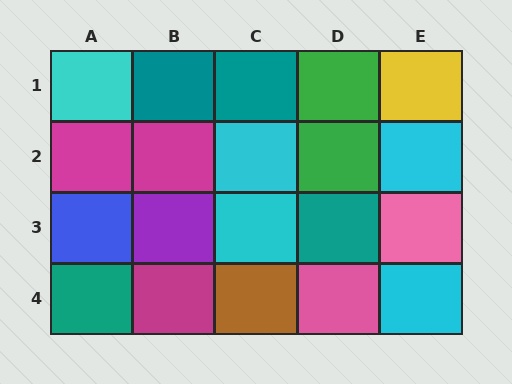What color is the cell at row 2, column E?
Cyan.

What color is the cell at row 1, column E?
Yellow.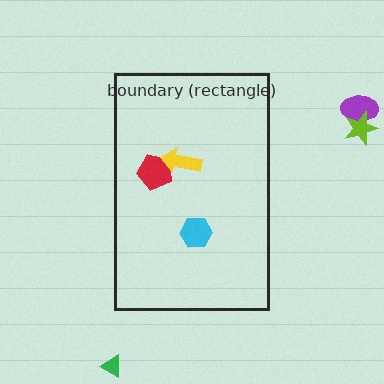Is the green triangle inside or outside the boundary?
Outside.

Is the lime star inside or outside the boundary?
Outside.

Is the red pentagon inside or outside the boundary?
Inside.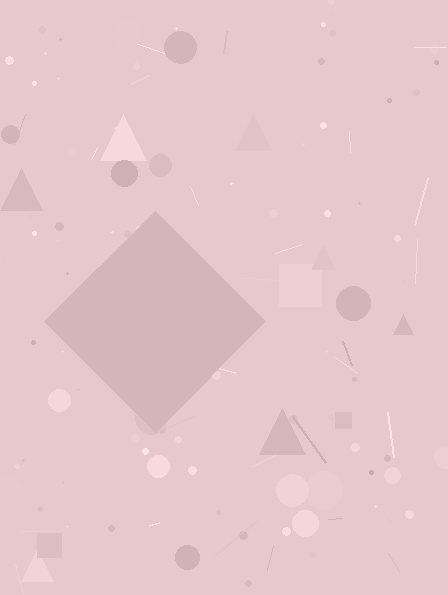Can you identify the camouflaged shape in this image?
The camouflaged shape is a diamond.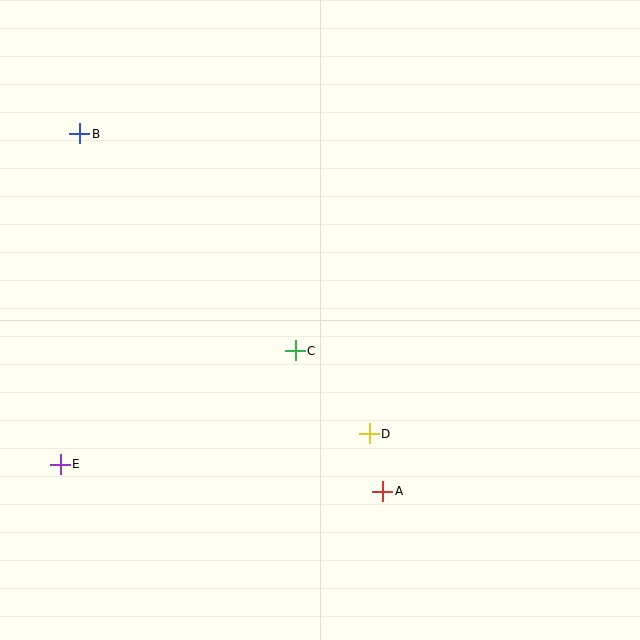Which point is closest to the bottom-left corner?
Point E is closest to the bottom-left corner.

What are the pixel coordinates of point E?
Point E is at (60, 464).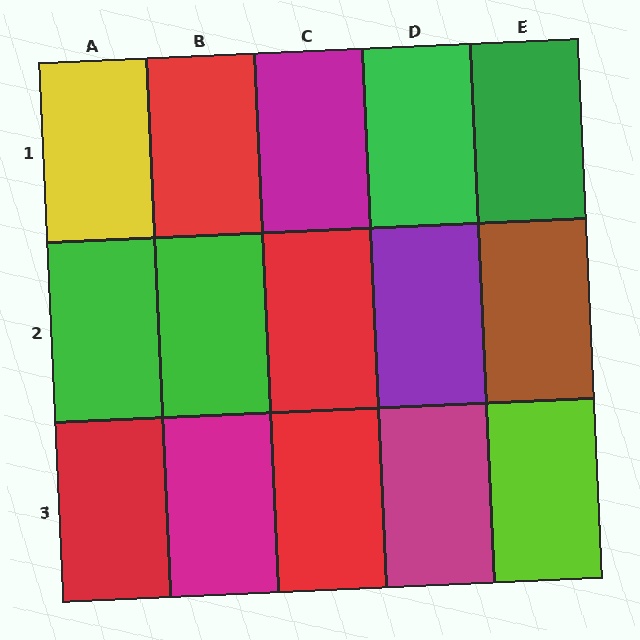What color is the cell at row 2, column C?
Red.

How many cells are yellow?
1 cell is yellow.